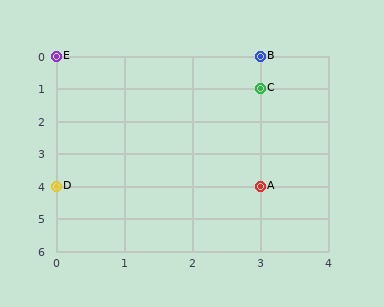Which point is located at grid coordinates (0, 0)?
Point E is at (0, 0).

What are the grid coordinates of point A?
Point A is at grid coordinates (3, 4).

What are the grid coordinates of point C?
Point C is at grid coordinates (3, 1).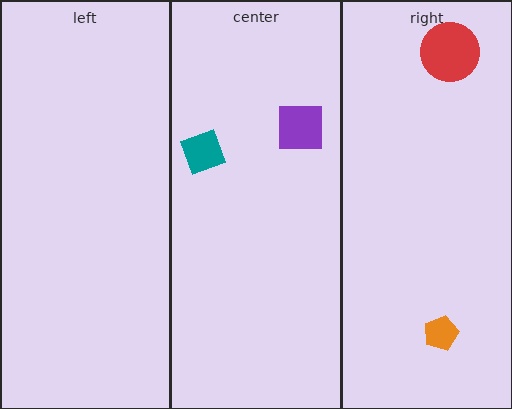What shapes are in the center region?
The purple square, the teal diamond.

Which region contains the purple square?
The center region.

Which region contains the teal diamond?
The center region.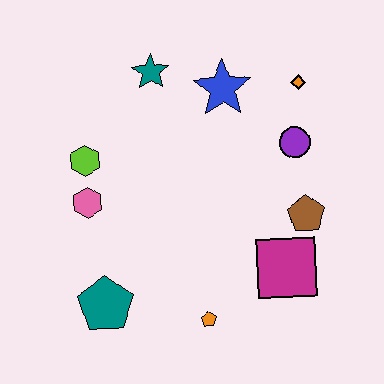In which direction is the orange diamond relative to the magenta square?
The orange diamond is above the magenta square.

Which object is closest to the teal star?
The blue star is closest to the teal star.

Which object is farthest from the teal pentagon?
The orange diamond is farthest from the teal pentagon.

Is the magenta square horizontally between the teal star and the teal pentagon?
No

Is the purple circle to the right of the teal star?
Yes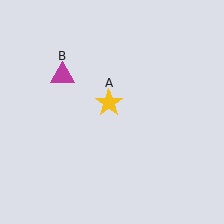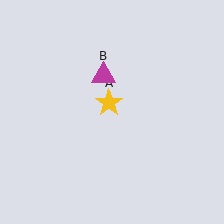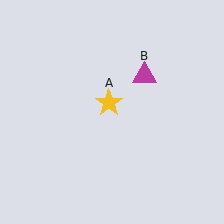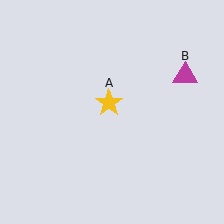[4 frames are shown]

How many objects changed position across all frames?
1 object changed position: magenta triangle (object B).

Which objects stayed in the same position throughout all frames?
Yellow star (object A) remained stationary.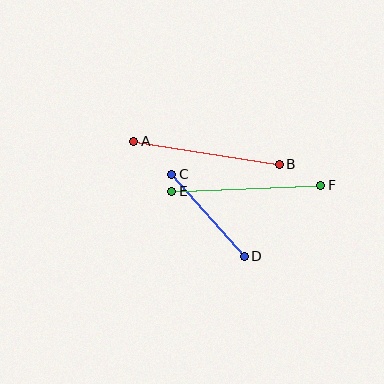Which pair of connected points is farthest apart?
Points E and F are farthest apart.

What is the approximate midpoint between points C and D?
The midpoint is at approximately (208, 215) pixels.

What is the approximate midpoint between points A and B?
The midpoint is at approximately (206, 153) pixels.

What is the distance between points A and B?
The distance is approximately 147 pixels.